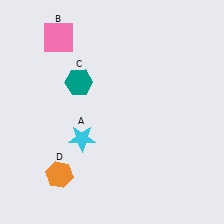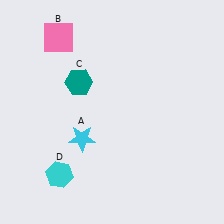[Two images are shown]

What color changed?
The hexagon (D) changed from orange in Image 1 to cyan in Image 2.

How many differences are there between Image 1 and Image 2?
There is 1 difference between the two images.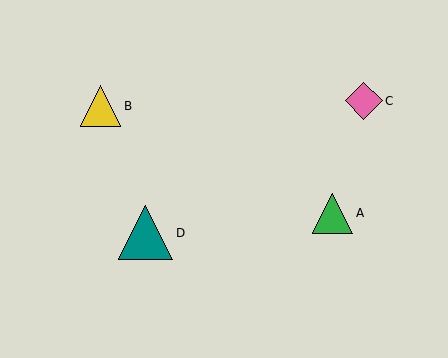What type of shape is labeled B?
Shape B is a yellow triangle.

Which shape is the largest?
The teal triangle (labeled D) is the largest.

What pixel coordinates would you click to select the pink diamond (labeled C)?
Click at (364, 101) to select the pink diamond C.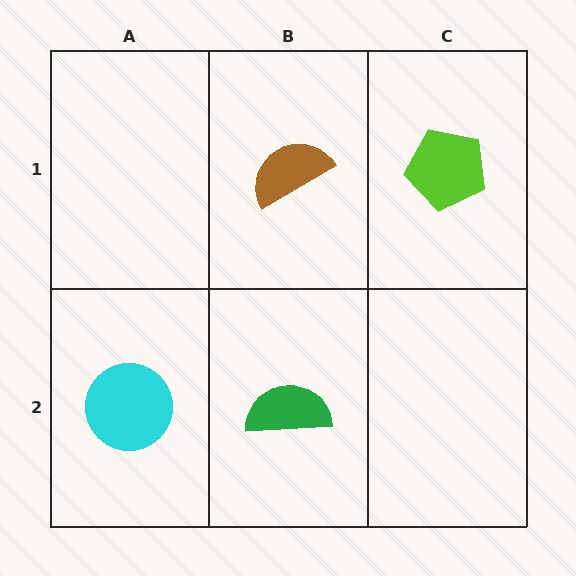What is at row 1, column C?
A lime pentagon.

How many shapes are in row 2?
2 shapes.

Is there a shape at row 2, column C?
No, that cell is empty.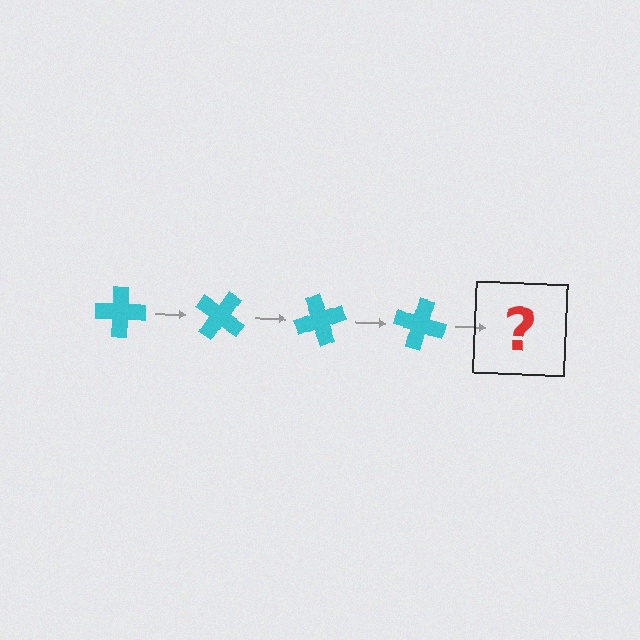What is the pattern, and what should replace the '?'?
The pattern is that the cross rotates 35 degrees each step. The '?' should be a cyan cross rotated 140 degrees.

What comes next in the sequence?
The next element should be a cyan cross rotated 140 degrees.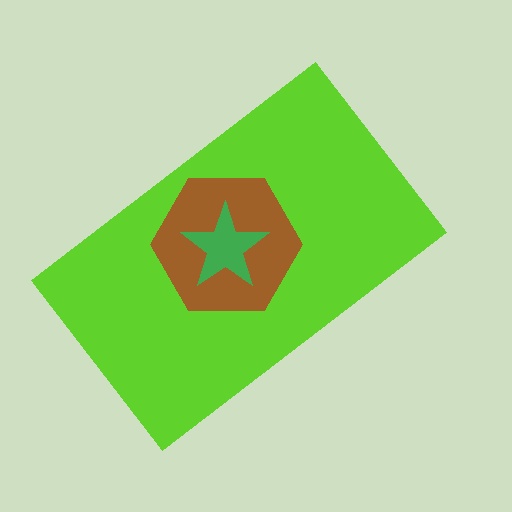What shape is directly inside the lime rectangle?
The brown hexagon.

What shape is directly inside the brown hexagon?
The green star.